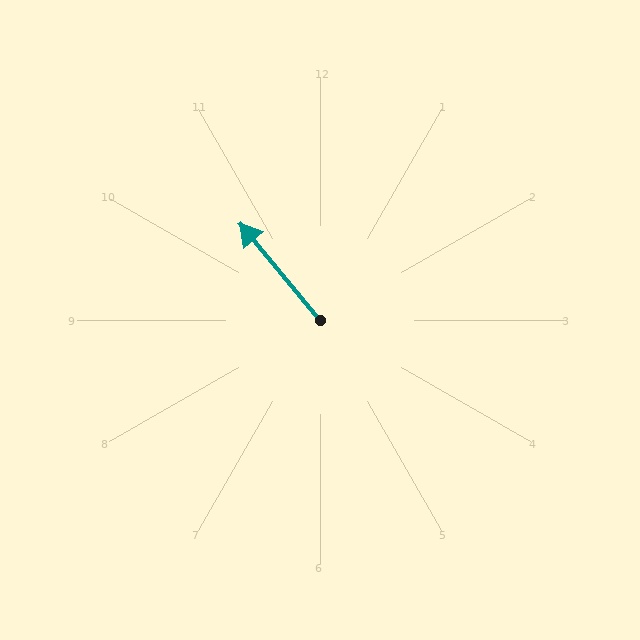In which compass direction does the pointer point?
Northwest.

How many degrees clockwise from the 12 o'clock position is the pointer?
Approximately 320 degrees.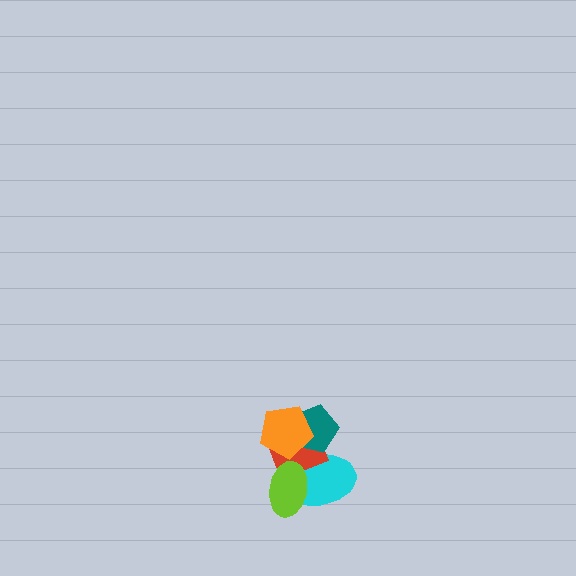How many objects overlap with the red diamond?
4 objects overlap with the red diamond.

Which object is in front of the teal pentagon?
The orange pentagon is in front of the teal pentagon.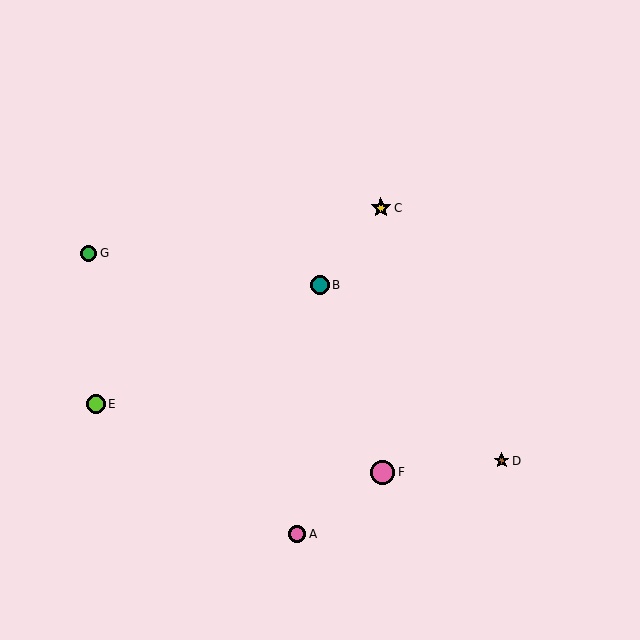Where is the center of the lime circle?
The center of the lime circle is at (96, 404).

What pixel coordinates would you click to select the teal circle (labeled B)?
Click at (320, 285) to select the teal circle B.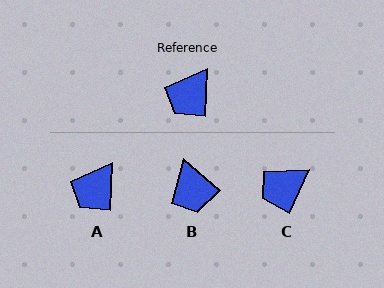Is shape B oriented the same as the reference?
No, it is off by about 51 degrees.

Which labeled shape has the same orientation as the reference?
A.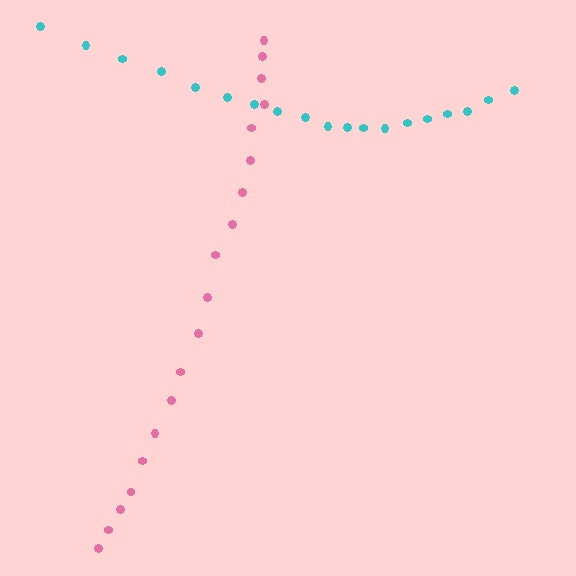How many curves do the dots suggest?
There are 2 distinct paths.